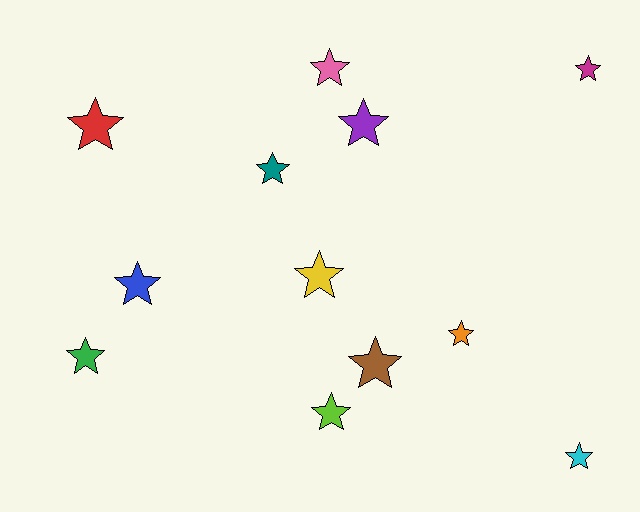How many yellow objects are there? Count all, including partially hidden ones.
There is 1 yellow object.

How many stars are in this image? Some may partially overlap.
There are 12 stars.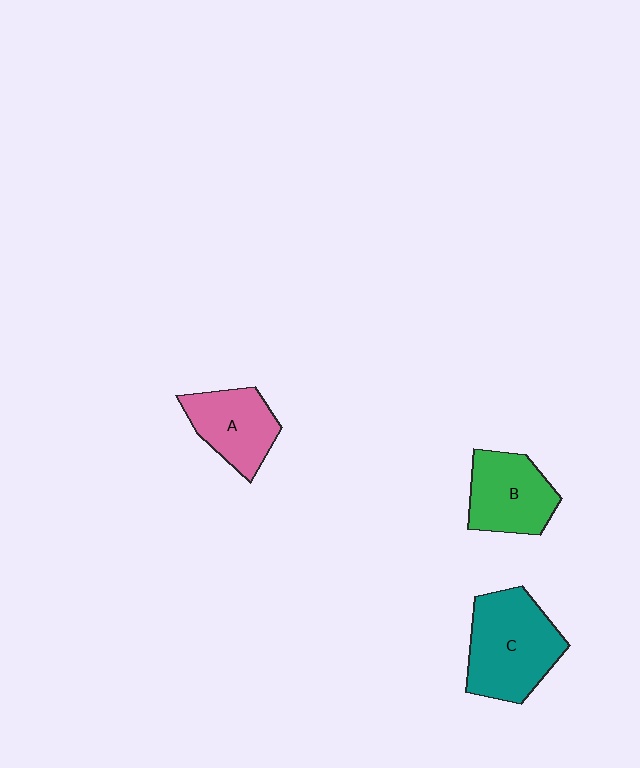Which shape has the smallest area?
Shape A (pink).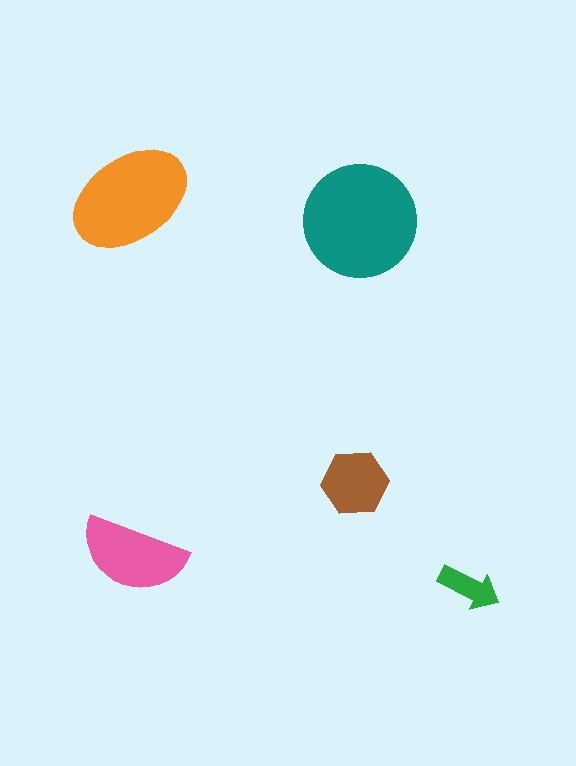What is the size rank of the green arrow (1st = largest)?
5th.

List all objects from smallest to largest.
The green arrow, the brown hexagon, the pink semicircle, the orange ellipse, the teal circle.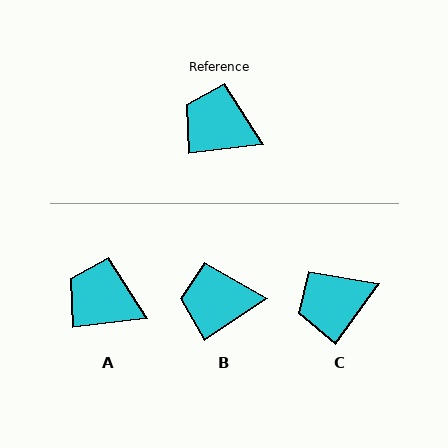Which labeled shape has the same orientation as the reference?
A.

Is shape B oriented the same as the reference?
No, it is off by about 27 degrees.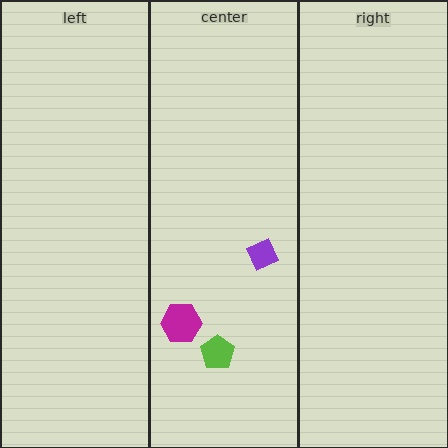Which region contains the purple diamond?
The center region.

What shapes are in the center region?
The magenta hexagon, the purple diamond, the lime pentagon.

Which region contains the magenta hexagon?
The center region.